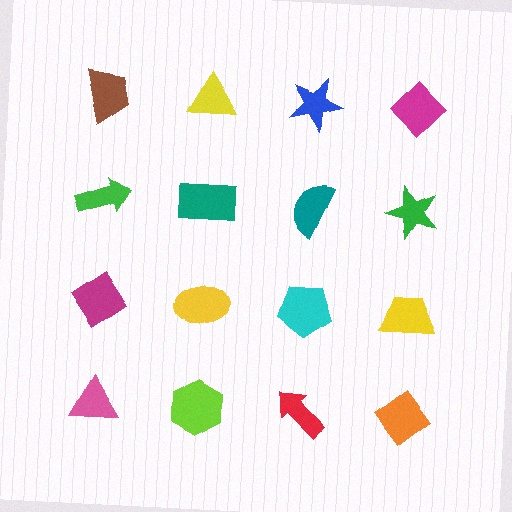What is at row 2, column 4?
A green star.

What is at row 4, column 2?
A lime hexagon.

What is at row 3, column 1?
A magenta diamond.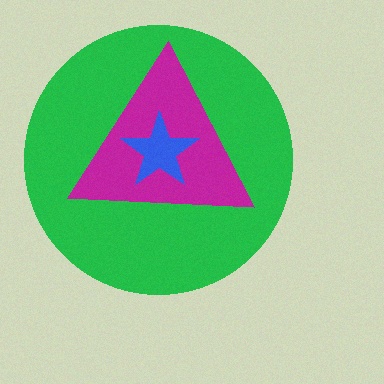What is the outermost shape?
The green circle.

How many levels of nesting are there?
3.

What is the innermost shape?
The blue star.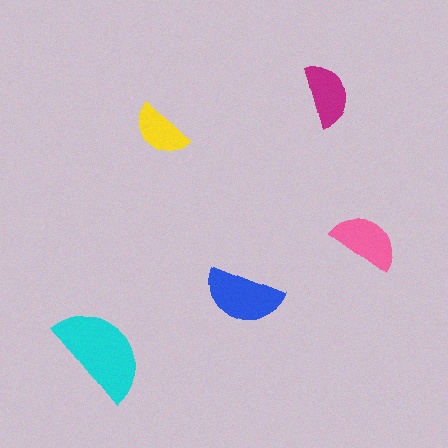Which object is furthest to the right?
The pink semicircle is rightmost.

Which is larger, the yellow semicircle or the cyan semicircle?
The cyan one.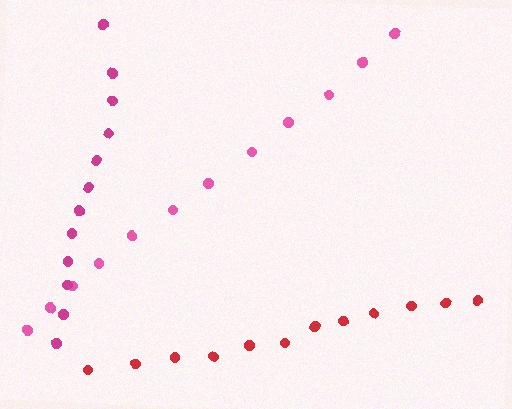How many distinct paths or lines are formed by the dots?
There are 3 distinct paths.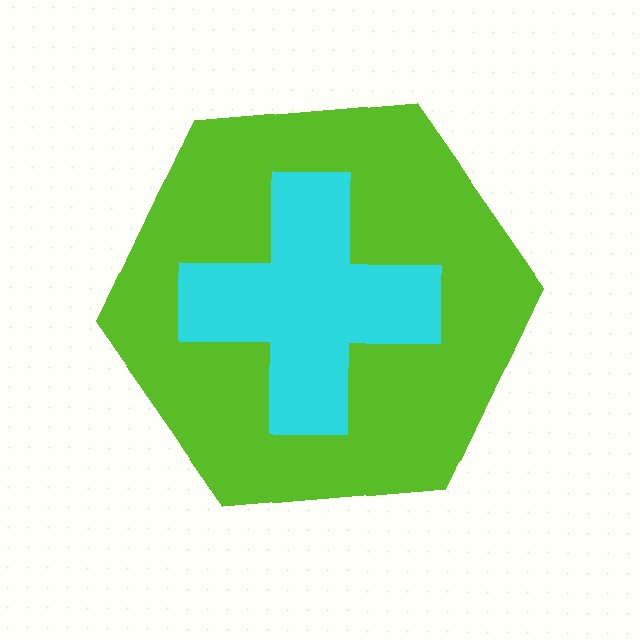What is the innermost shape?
The cyan cross.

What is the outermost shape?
The lime hexagon.